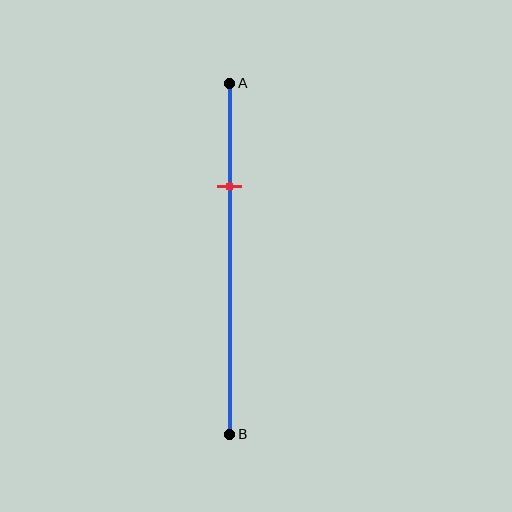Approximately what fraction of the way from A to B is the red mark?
The red mark is approximately 30% of the way from A to B.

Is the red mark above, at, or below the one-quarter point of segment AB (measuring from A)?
The red mark is below the one-quarter point of segment AB.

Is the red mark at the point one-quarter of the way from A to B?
No, the mark is at about 30% from A, not at the 25% one-quarter point.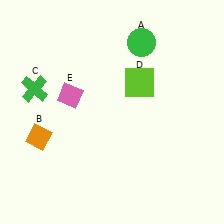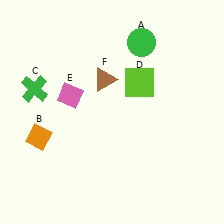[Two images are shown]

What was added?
A brown triangle (F) was added in Image 2.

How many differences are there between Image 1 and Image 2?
There is 1 difference between the two images.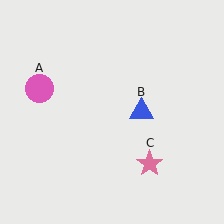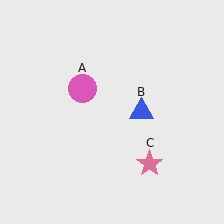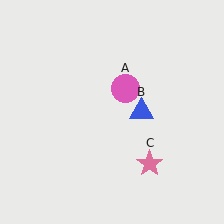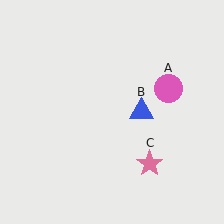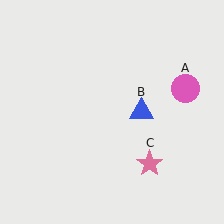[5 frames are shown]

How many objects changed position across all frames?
1 object changed position: pink circle (object A).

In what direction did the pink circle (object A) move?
The pink circle (object A) moved right.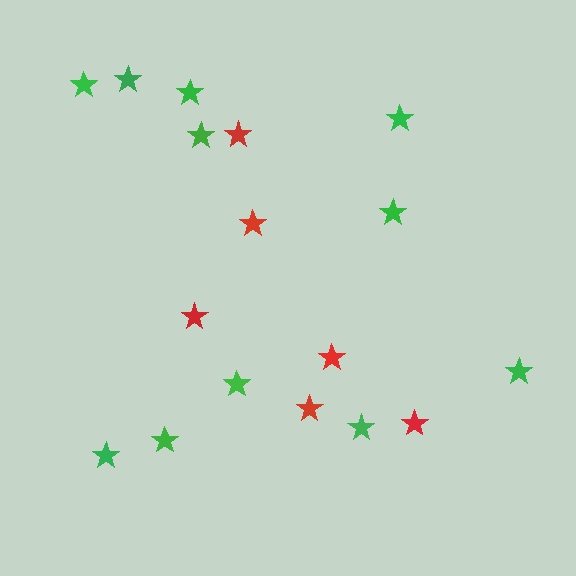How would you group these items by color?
There are 2 groups: one group of red stars (6) and one group of green stars (11).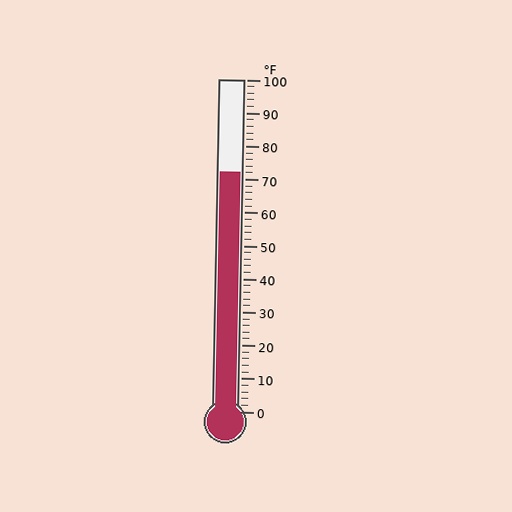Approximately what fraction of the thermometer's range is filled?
The thermometer is filled to approximately 70% of its range.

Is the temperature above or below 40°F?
The temperature is above 40°F.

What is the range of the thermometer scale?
The thermometer scale ranges from 0°F to 100°F.